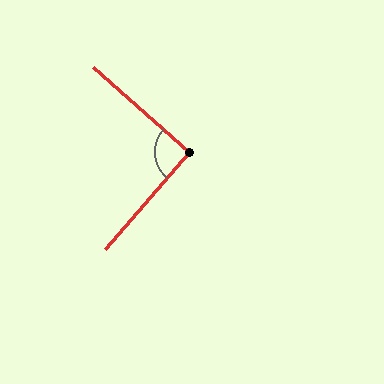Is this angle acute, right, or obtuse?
It is approximately a right angle.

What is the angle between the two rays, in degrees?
Approximately 91 degrees.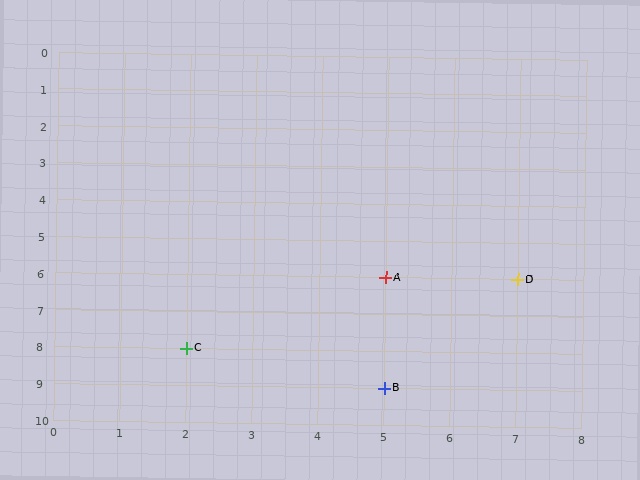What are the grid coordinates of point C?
Point C is at grid coordinates (2, 8).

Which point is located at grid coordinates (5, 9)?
Point B is at (5, 9).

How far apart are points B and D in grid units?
Points B and D are 2 columns and 3 rows apart (about 3.6 grid units diagonally).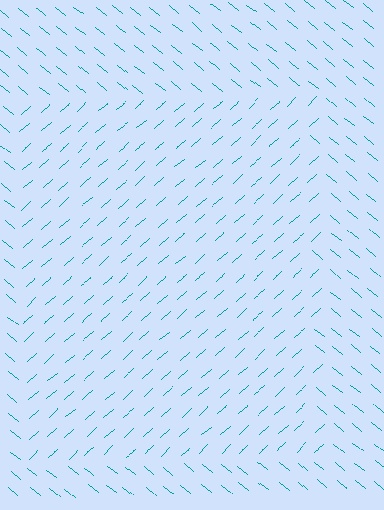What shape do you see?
I see a rectangle.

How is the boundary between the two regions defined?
The boundary is defined purely by a change in line orientation (approximately 80 degrees difference). All lines are the same color and thickness.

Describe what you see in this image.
The image is filled with small teal line segments. A rectangle region in the image has lines oriented differently from the surrounding lines, creating a visible texture boundary.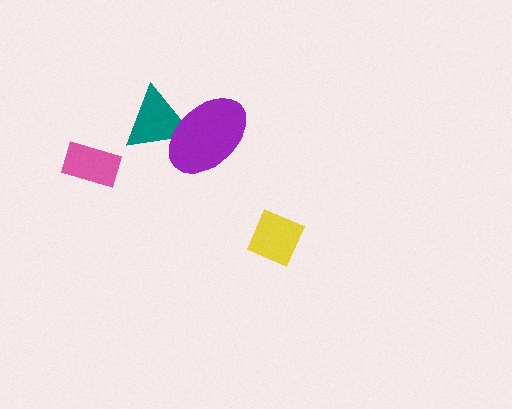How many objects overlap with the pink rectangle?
0 objects overlap with the pink rectangle.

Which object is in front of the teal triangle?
The purple ellipse is in front of the teal triangle.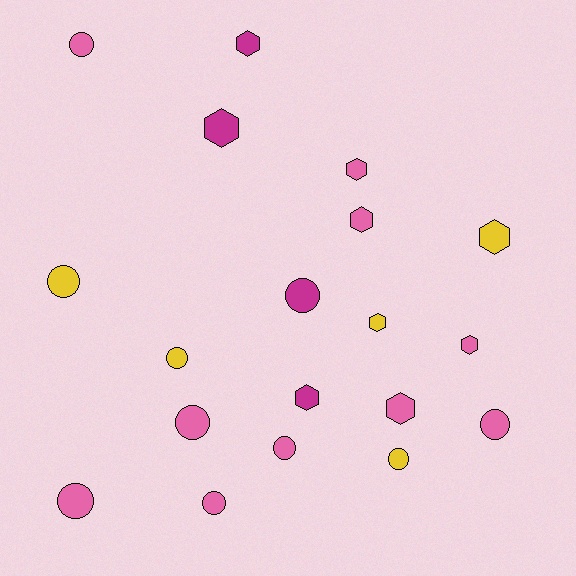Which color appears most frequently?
Pink, with 10 objects.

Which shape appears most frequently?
Circle, with 10 objects.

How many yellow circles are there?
There are 3 yellow circles.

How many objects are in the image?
There are 19 objects.